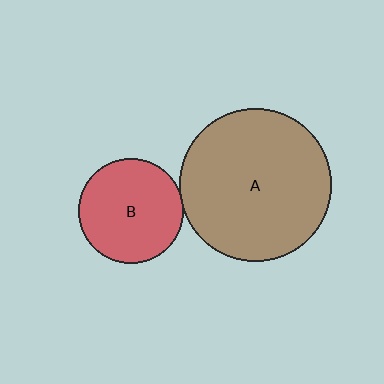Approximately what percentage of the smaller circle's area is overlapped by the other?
Approximately 5%.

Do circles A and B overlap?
Yes.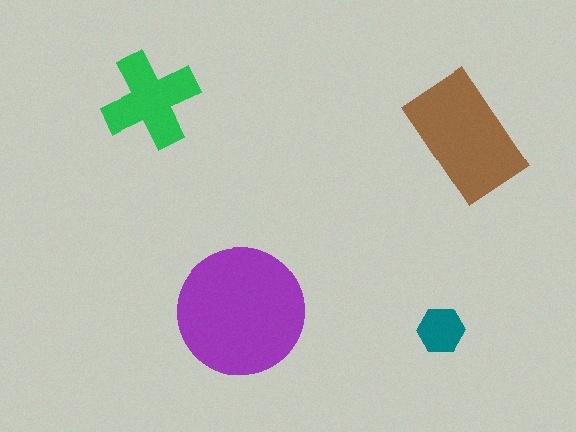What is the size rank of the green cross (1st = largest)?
3rd.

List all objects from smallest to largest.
The teal hexagon, the green cross, the brown rectangle, the purple circle.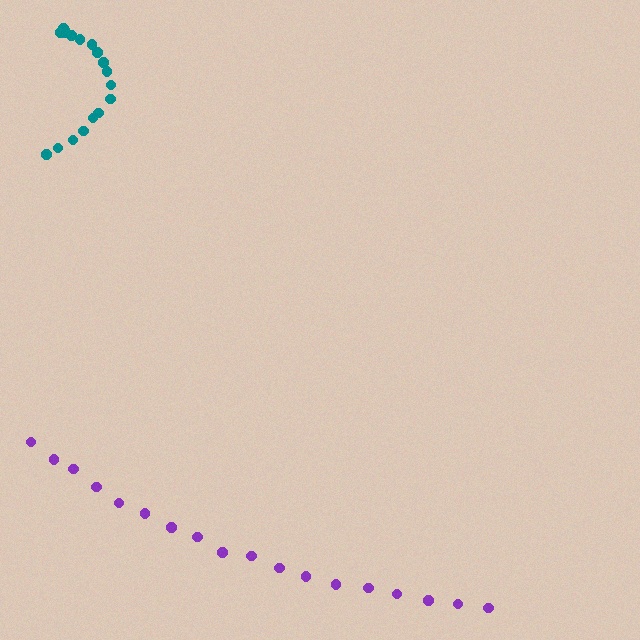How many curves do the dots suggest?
There are 2 distinct paths.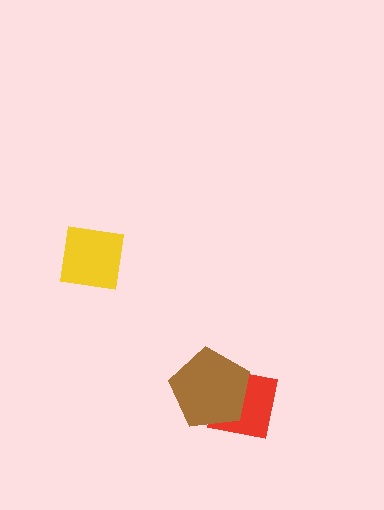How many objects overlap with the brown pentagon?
1 object overlaps with the brown pentagon.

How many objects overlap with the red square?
1 object overlaps with the red square.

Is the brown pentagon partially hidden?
No, no other shape covers it.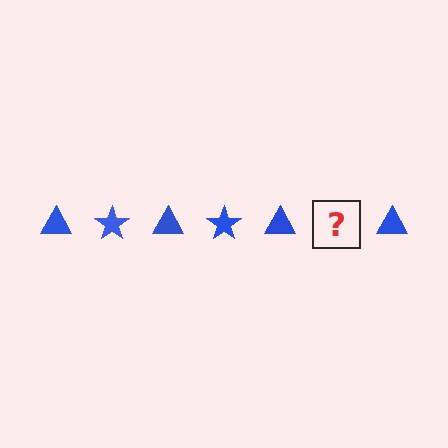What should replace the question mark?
The question mark should be replaced with a blue star.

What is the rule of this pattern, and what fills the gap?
The rule is that the pattern cycles through triangle, star shapes in blue. The gap should be filled with a blue star.